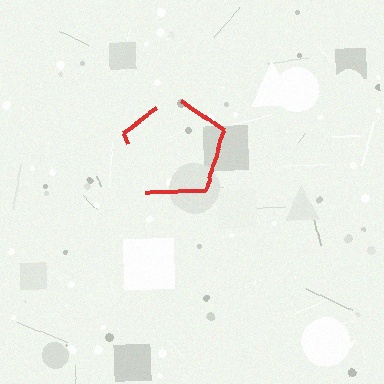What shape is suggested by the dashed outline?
The dashed outline suggests a pentagon.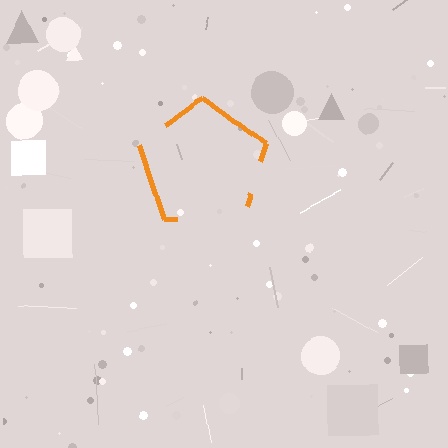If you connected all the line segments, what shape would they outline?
They would outline a pentagon.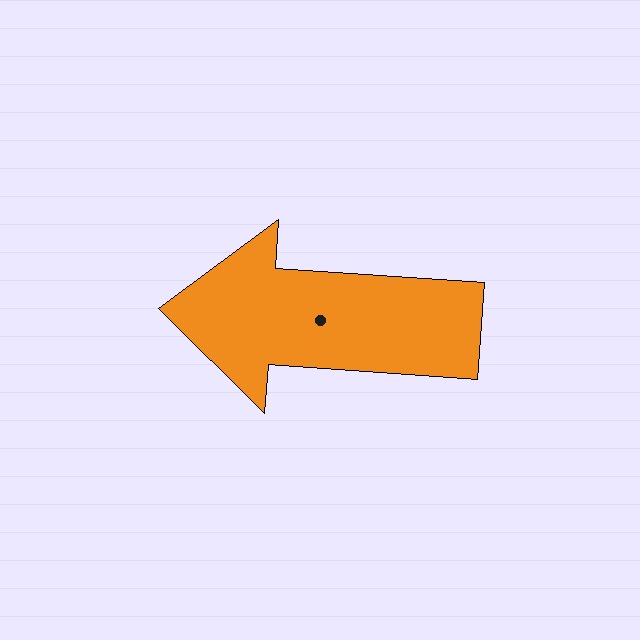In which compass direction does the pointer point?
West.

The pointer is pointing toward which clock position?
Roughly 9 o'clock.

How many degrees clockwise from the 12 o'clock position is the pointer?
Approximately 274 degrees.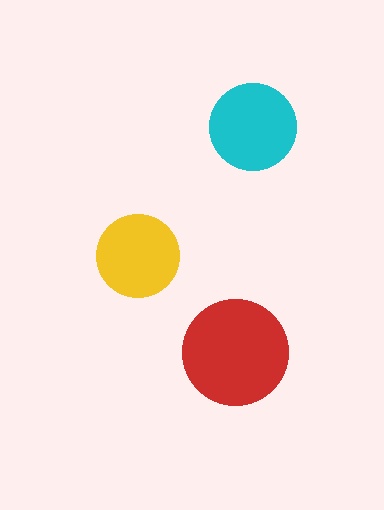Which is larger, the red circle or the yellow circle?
The red one.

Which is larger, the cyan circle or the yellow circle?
The cyan one.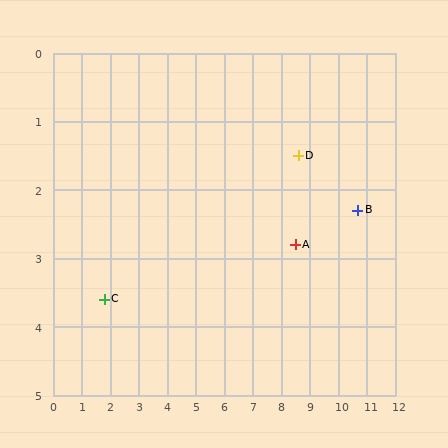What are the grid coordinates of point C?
Point C is at approximately (1.8, 3.6).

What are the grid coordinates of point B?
Point B is at approximately (10.7, 2.3).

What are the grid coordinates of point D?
Point D is at approximately (8.6, 1.5).